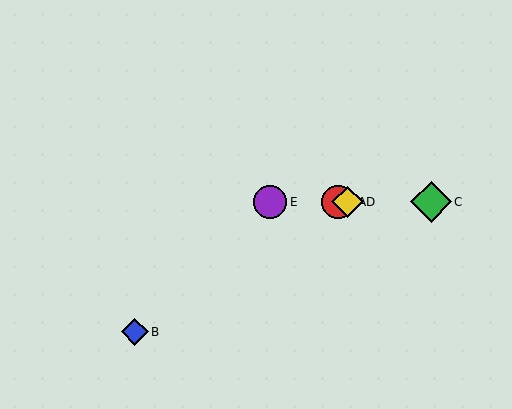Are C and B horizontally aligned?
No, C is at y≈202 and B is at y≈332.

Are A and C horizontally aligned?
Yes, both are at y≈202.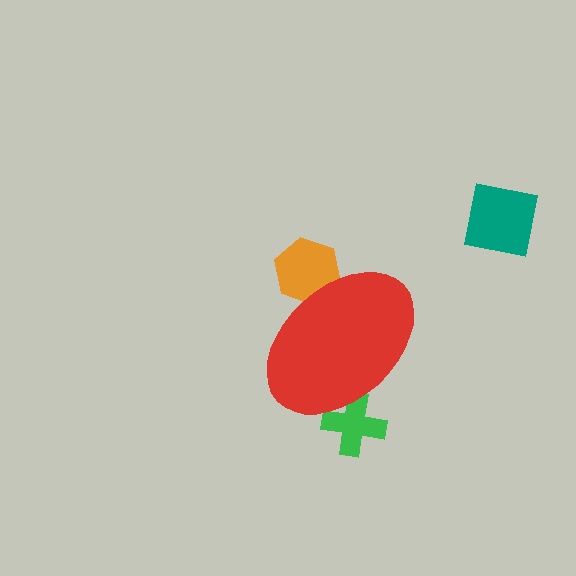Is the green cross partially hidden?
Yes, the green cross is partially hidden behind the red ellipse.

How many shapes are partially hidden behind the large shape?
2 shapes are partially hidden.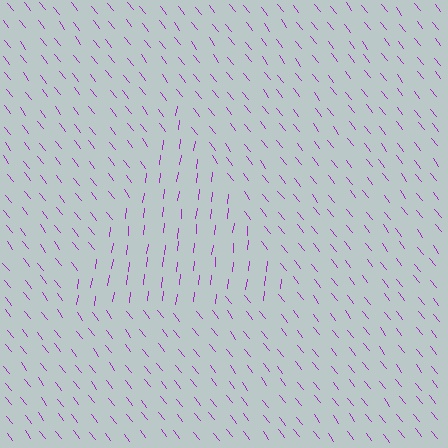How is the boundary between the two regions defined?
The boundary is defined purely by a change in line orientation (approximately 45 degrees difference). All lines are the same color and thickness.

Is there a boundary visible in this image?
Yes, there is a texture boundary formed by a change in line orientation.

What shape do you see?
I see a triangle.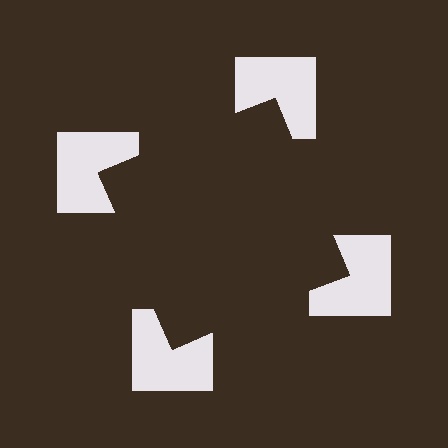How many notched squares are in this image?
There are 4 — one at each vertex of the illusory square.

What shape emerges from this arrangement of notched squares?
An illusory square — its edges are inferred from the aligned wedge cuts in the notched squares, not physically drawn.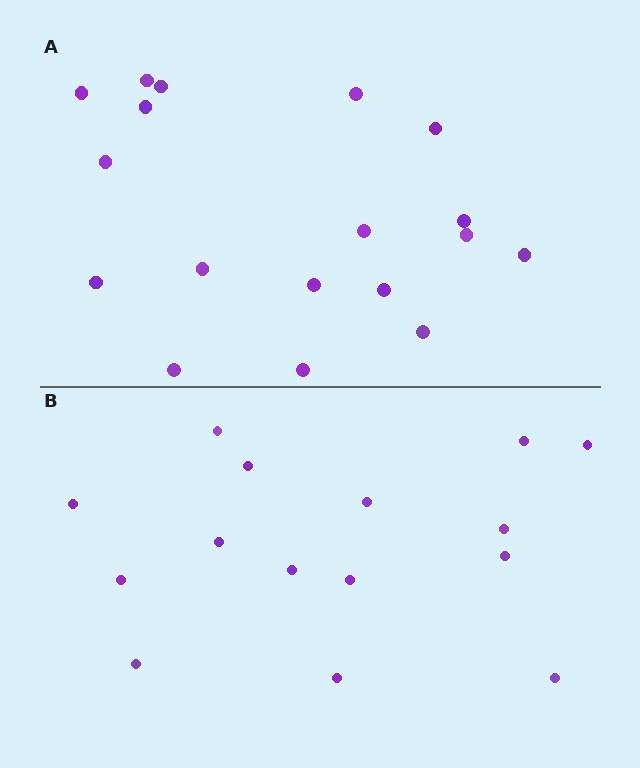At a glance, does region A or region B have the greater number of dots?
Region A (the top region) has more dots.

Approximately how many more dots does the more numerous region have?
Region A has just a few more — roughly 2 or 3 more dots than region B.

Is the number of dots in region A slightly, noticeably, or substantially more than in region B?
Region A has only slightly more — the two regions are fairly close. The ratio is roughly 1.2 to 1.